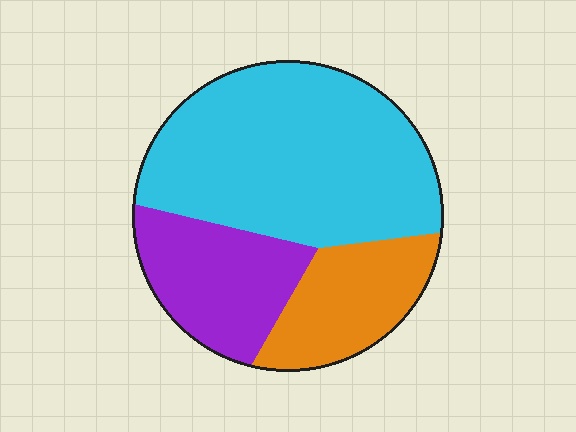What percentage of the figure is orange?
Orange covers 20% of the figure.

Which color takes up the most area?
Cyan, at roughly 55%.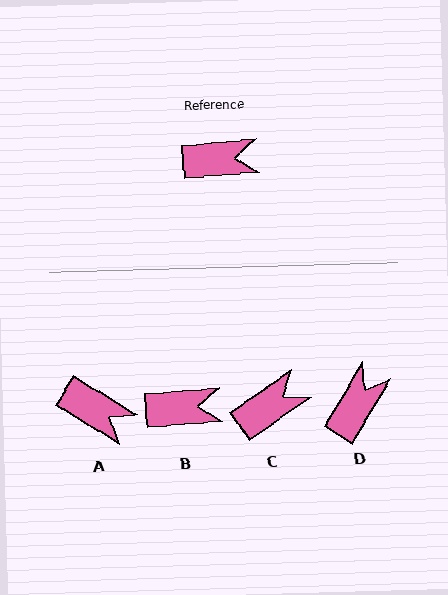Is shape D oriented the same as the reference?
No, it is off by about 55 degrees.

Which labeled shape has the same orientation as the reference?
B.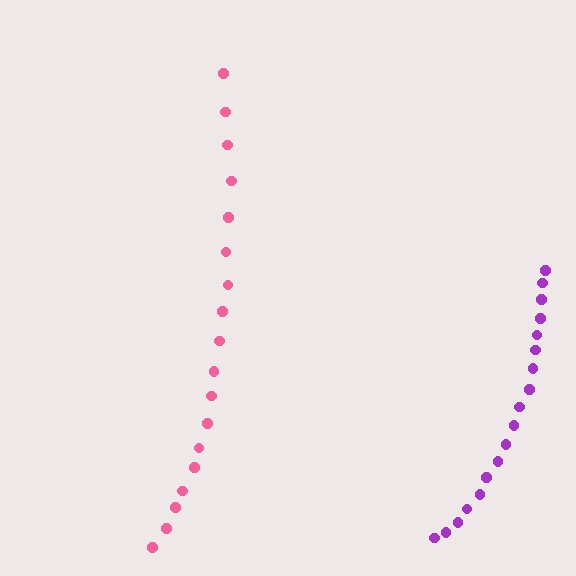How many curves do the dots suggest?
There are 2 distinct paths.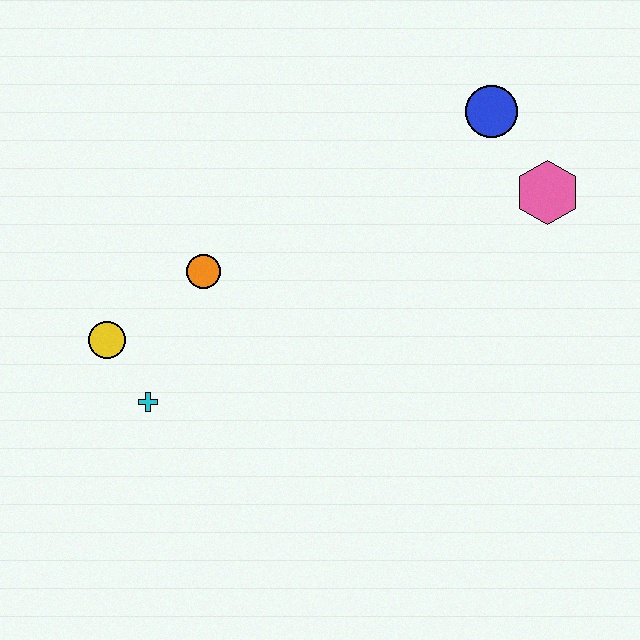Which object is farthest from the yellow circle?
The pink hexagon is farthest from the yellow circle.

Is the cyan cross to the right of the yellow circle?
Yes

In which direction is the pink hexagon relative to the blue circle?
The pink hexagon is below the blue circle.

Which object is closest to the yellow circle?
The cyan cross is closest to the yellow circle.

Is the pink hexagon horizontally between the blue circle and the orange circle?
No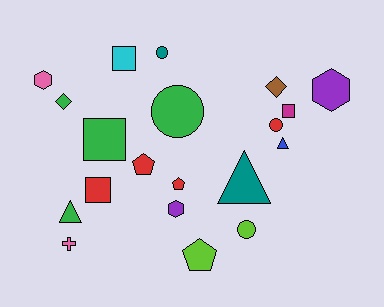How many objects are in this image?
There are 20 objects.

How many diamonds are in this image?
There are 2 diamonds.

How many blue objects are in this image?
There is 1 blue object.